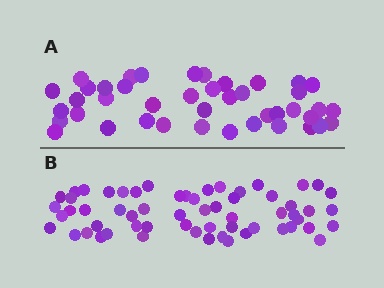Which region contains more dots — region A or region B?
Region B (the bottom region) has more dots.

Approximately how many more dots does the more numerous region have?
Region B has approximately 20 more dots than region A.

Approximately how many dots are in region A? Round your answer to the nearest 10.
About 40 dots. (The exact count is 42, which rounds to 40.)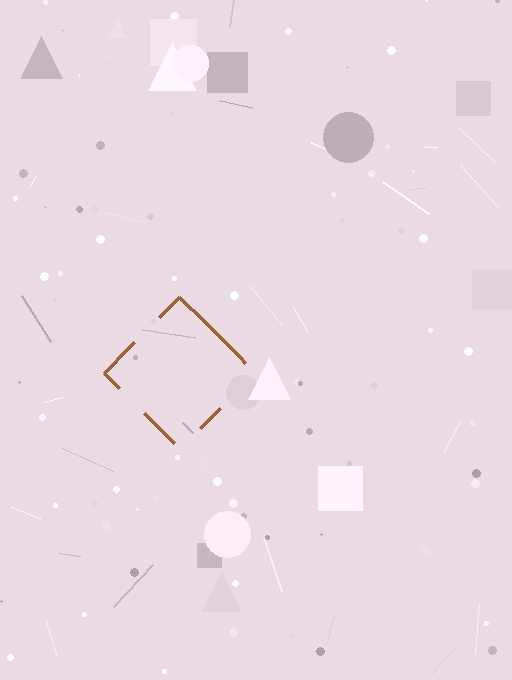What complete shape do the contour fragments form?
The contour fragments form a diamond.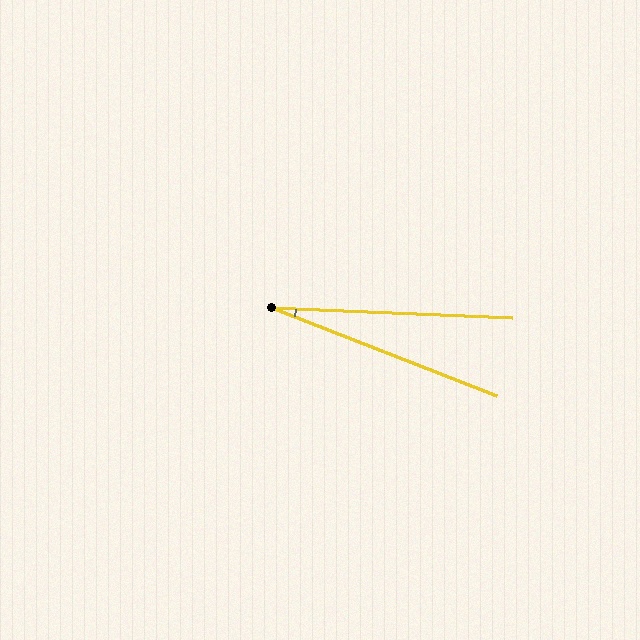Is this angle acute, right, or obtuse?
It is acute.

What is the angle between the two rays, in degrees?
Approximately 19 degrees.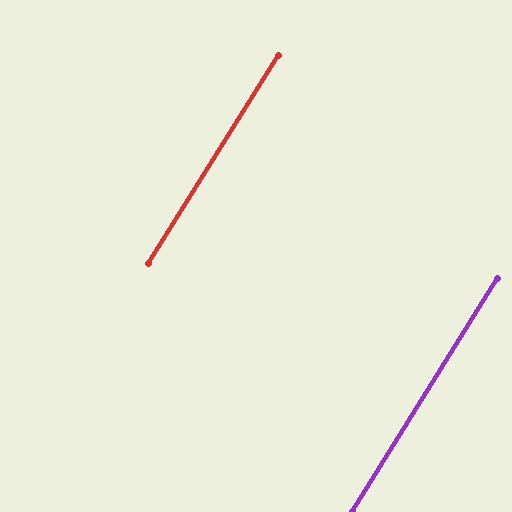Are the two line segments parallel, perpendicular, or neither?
Parallel — their directions differ by only 0.2°.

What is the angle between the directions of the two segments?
Approximately 0 degrees.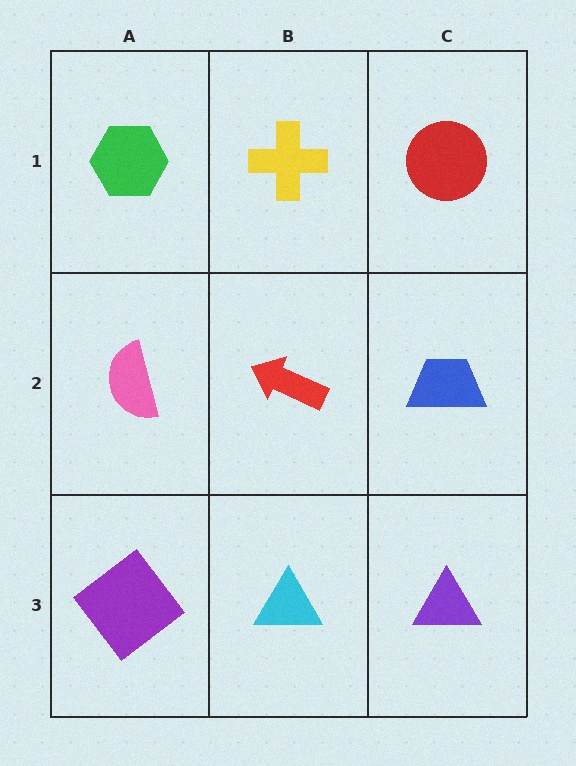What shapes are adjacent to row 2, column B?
A yellow cross (row 1, column B), a cyan triangle (row 3, column B), a pink semicircle (row 2, column A), a blue trapezoid (row 2, column C).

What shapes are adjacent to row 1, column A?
A pink semicircle (row 2, column A), a yellow cross (row 1, column B).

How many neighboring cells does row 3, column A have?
2.